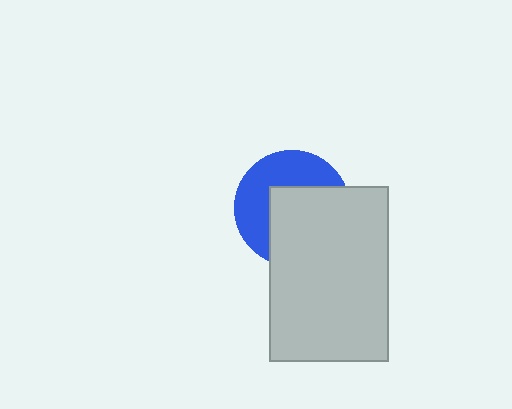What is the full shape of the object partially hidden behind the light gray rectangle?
The partially hidden object is a blue circle.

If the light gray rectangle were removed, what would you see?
You would see the complete blue circle.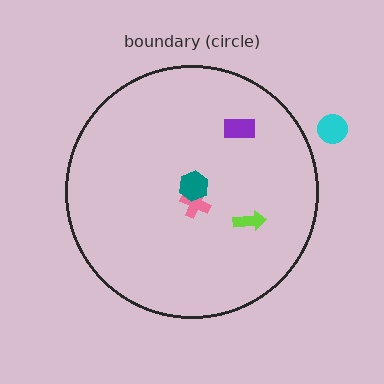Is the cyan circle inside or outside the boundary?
Outside.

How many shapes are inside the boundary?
4 inside, 1 outside.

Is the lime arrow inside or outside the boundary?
Inside.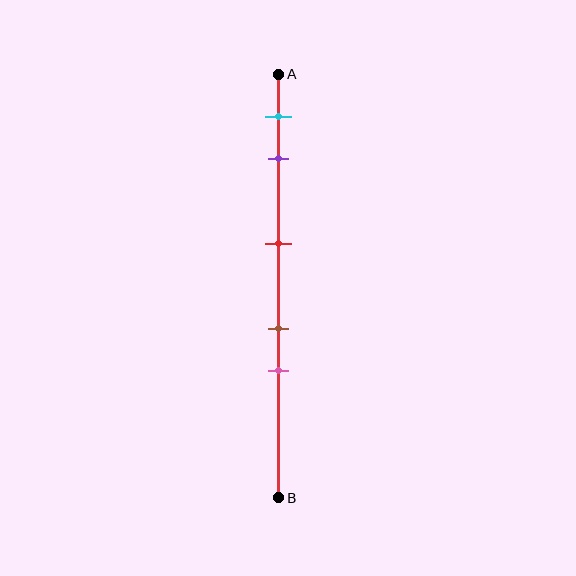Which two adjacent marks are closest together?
The brown and pink marks are the closest adjacent pair.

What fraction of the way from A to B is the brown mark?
The brown mark is approximately 60% (0.6) of the way from A to B.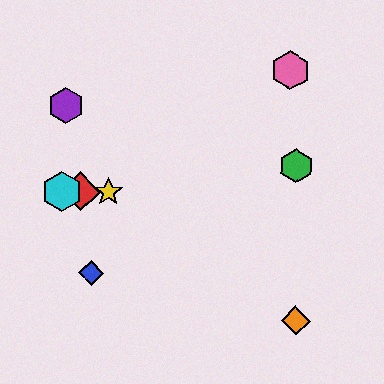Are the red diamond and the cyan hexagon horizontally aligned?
Yes, both are at y≈191.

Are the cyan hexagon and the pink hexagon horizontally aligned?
No, the cyan hexagon is at y≈191 and the pink hexagon is at y≈70.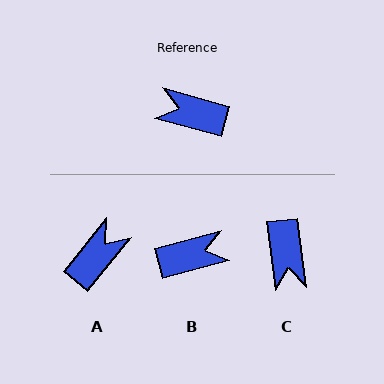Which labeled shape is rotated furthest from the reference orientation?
B, about 149 degrees away.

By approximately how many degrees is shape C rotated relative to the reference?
Approximately 113 degrees counter-clockwise.